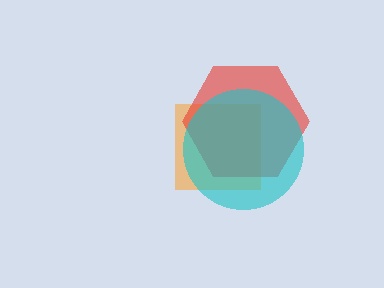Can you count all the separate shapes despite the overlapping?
Yes, there are 3 separate shapes.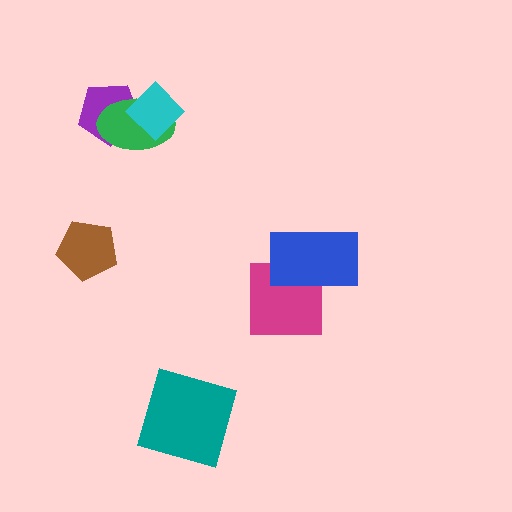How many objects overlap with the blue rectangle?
1 object overlaps with the blue rectangle.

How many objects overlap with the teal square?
0 objects overlap with the teal square.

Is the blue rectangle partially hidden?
No, no other shape covers it.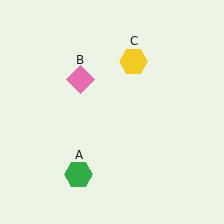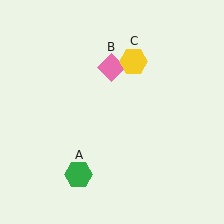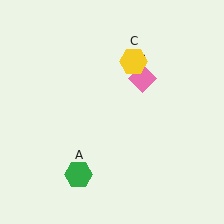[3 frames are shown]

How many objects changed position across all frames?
1 object changed position: pink diamond (object B).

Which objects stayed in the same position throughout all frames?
Green hexagon (object A) and yellow hexagon (object C) remained stationary.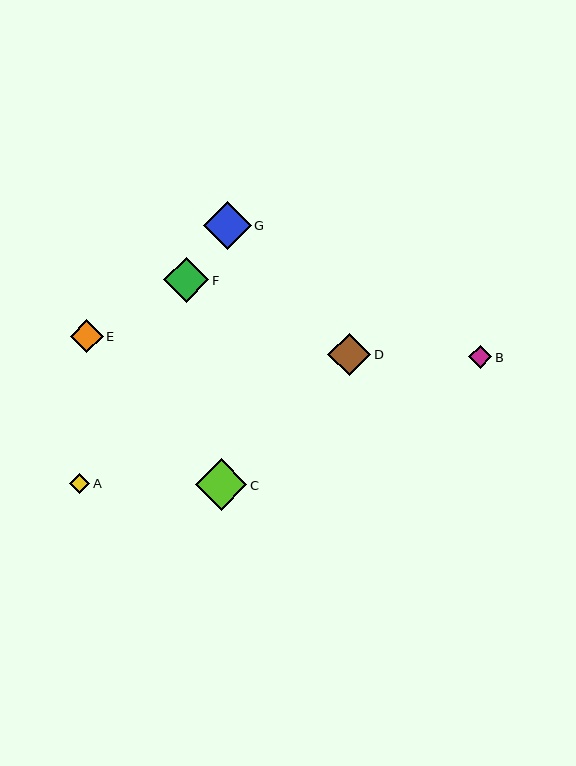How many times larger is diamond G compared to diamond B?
Diamond G is approximately 2.1 times the size of diamond B.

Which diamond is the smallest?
Diamond A is the smallest with a size of approximately 20 pixels.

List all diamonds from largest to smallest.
From largest to smallest: C, G, F, D, E, B, A.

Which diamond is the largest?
Diamond C is the largest with a size of approximately 51 pixels.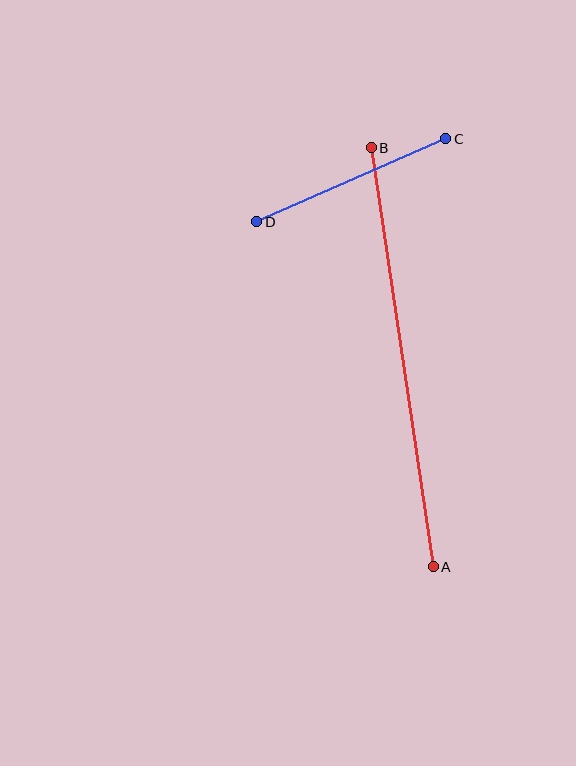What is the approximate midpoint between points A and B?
The midpoint is at approximately (402, 357) pixels.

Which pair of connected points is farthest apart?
Points A and B are farthest apart.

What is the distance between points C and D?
The distance is approximately 206 pixels.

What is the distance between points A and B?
The distance is approximately 423 pixels.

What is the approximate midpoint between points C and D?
The midpoint is at approximately (351, 180) pixels.